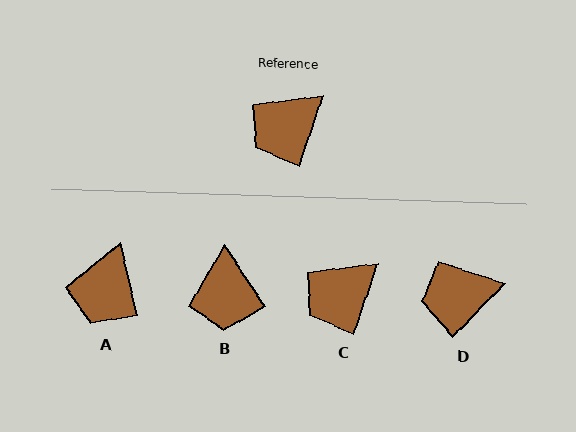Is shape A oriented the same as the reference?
No, it is off by about 32 degrees.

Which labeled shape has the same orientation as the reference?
C.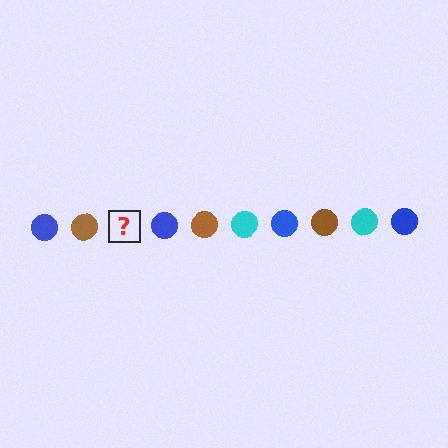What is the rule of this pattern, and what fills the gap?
The rule is that the pattern cycles through blue, brown, cyan circles. The gap should be filled with a cyan circle.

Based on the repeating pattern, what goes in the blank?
The blank should be a cyan circle.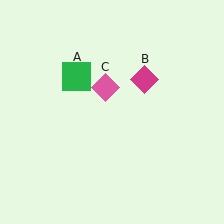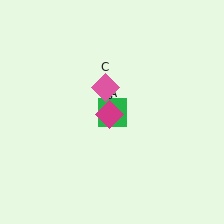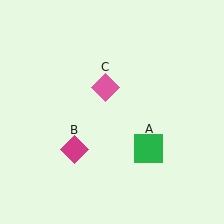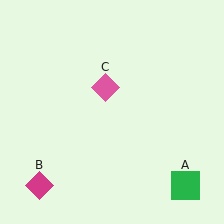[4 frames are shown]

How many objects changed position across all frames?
2 objects changed position: green square (object A), magenta diamond (object B).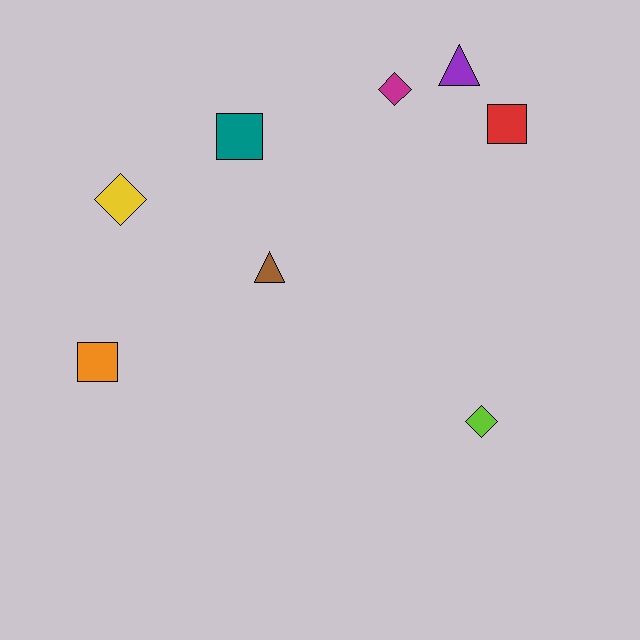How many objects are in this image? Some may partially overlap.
There are 8 objects.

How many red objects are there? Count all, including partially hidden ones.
There is 1 red object.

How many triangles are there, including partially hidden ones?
There are 2 triangles.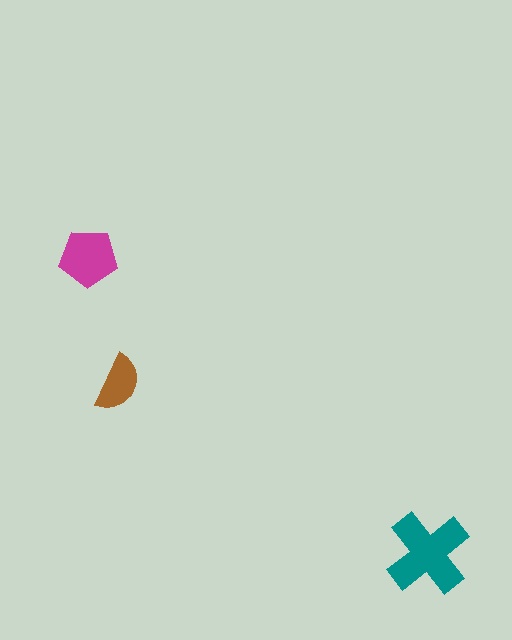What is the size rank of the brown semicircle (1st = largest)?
3rd.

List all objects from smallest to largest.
The brown semicircle, the magenta pentagon, the teal cross.